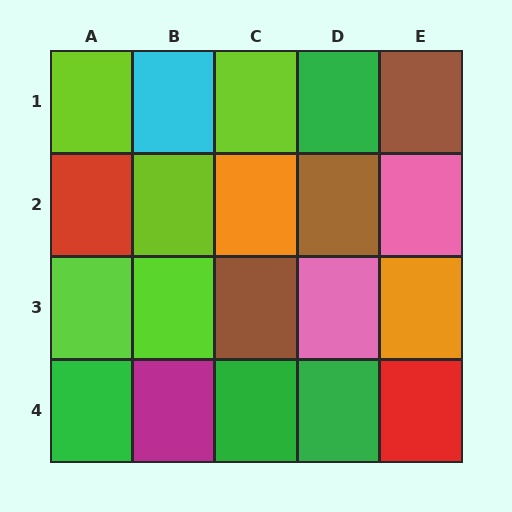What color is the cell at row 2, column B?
Lime.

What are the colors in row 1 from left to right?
Lime, cyan, lime, green, brown.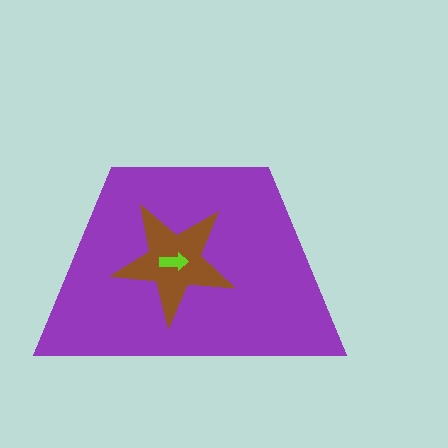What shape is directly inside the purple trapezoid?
The brown star.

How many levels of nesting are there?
3.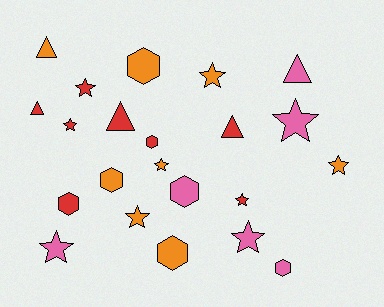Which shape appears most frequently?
Star, with 10 objects.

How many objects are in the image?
There are 22 objects.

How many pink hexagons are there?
There are 2 pink hexagons.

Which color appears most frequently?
Red, with 8 objects.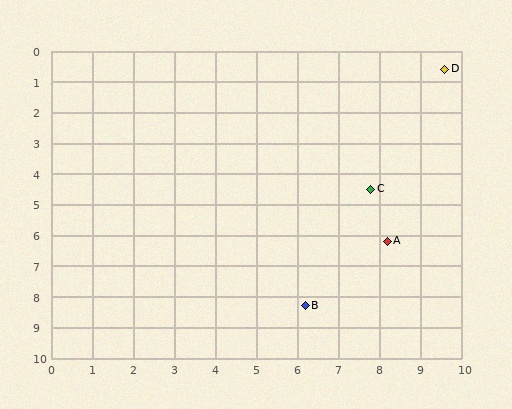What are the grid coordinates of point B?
Point B is at approximately (6.2, 8.3).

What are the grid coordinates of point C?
Point C is at approximately (7.8, 4.5).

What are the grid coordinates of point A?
Point A is at approximately (8.2, 6.2).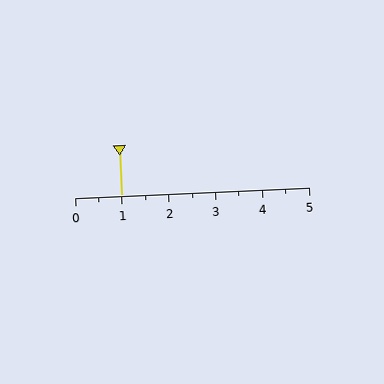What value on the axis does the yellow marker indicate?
The marker indicates approximately 1.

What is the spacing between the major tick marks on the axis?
The major ticks are spaced 1 apart.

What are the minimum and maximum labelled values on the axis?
The axis runs from 0 to 5.